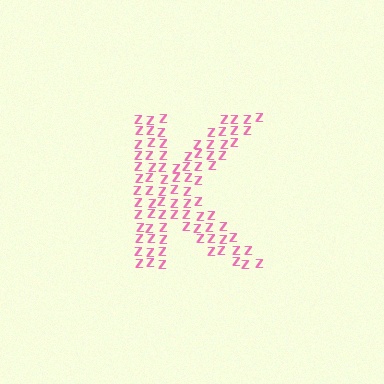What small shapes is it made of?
It is made of small letter Z's.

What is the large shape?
The large shape is the letter K.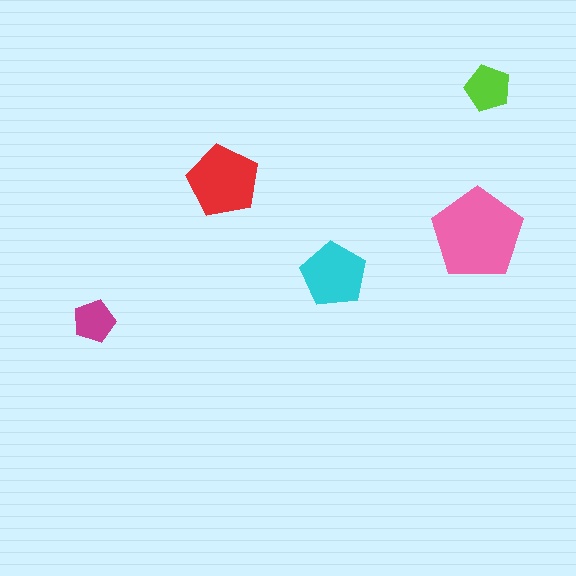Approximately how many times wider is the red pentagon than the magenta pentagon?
About 1.5 times wider.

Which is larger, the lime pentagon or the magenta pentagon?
The lime one.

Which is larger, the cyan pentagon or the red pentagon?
The red one.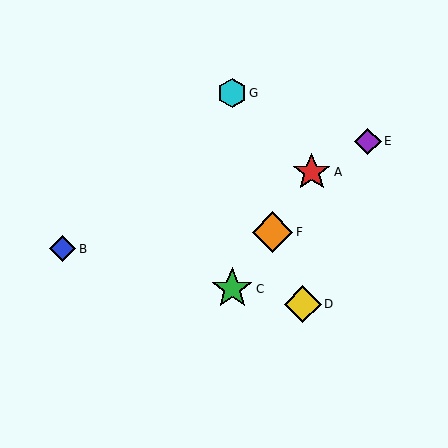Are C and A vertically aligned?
No, C is at x≈232 and A is at x≈312.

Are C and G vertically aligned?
Yes, both are at x≈232.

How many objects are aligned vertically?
2 objects (C, G) are aligned vertically.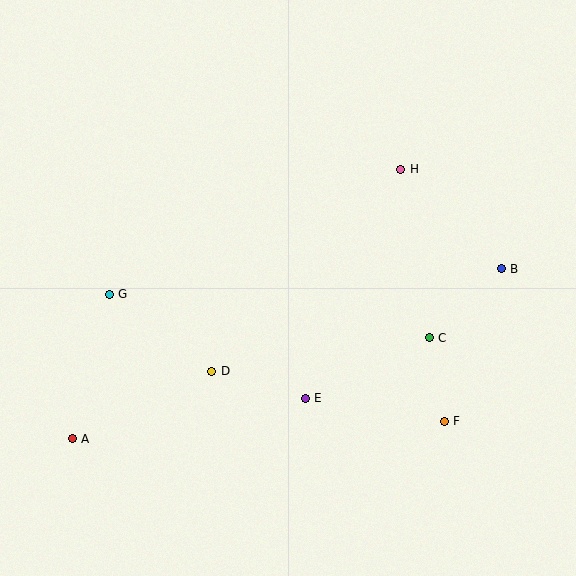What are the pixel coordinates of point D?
Point D is at (212, 371).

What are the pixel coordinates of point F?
Point F is at (444, 421).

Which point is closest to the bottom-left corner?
Point A is closest to the bottom-left corner.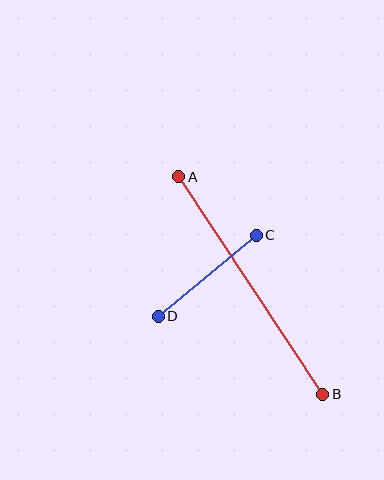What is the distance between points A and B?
The distance is approximately 261 pixels.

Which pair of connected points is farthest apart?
Points A and B are farthest apart.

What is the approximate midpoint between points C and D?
The midpoint is at approximately (207, 276) pixels.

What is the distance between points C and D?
The distance is approximately 127 pixels.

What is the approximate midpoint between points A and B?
The midpoint is at approximately (251, 285) pixels.